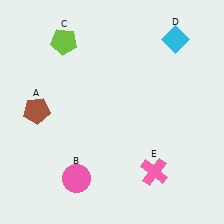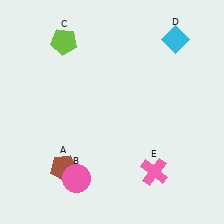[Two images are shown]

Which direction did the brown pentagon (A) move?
The brown pentagon (A) moved down.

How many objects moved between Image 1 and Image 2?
1 object moved between the two images.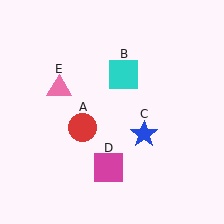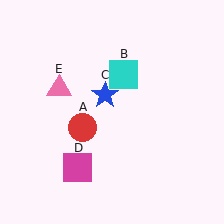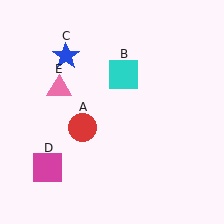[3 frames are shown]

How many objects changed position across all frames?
2 objects changed position: blue star (object C), magenta square (object D).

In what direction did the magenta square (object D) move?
The magenta square (object D) moved left.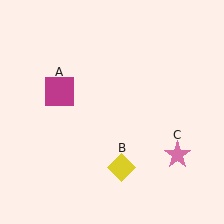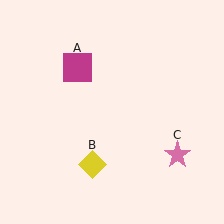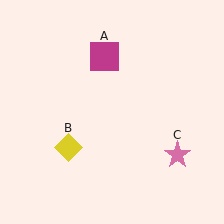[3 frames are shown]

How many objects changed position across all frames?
2 objects changed position: magenta square (object A), yellow diamond (object B).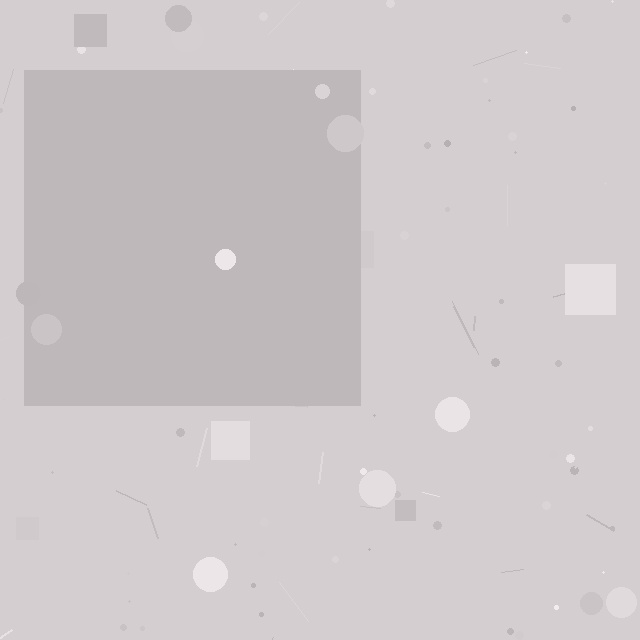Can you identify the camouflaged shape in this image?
The camouflaged shape is a square.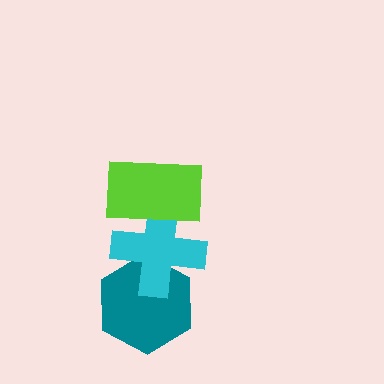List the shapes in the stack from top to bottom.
From top to bottom: the lime rectangle, the cyan cross, the teal hexagon.